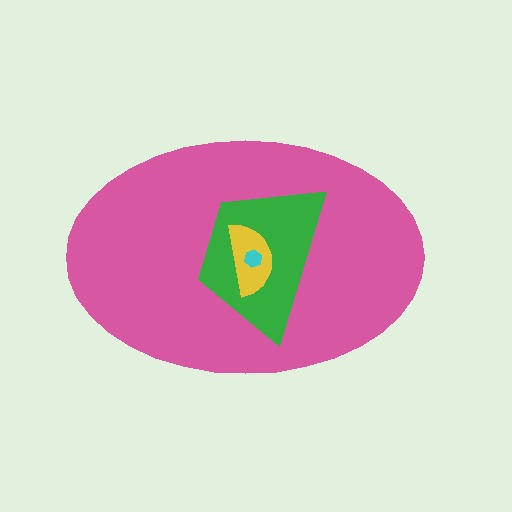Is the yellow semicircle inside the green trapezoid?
Yes.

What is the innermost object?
The cyan hexagon.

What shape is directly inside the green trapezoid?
The yellow semicircle.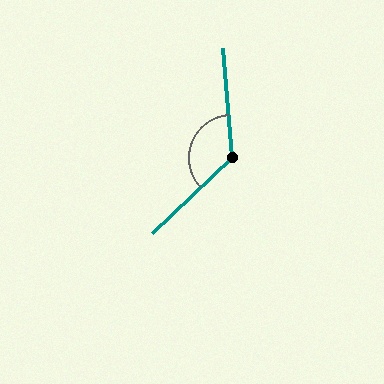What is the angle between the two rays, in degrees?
Approximately 129 degrees.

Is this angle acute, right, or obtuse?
It is obtuse.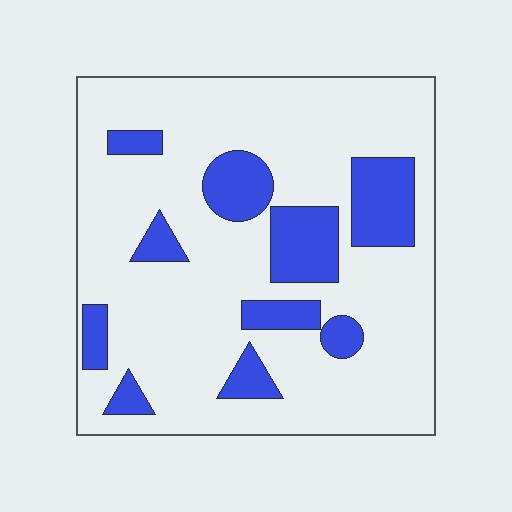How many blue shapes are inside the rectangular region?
10.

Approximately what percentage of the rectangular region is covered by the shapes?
Approximately 20%.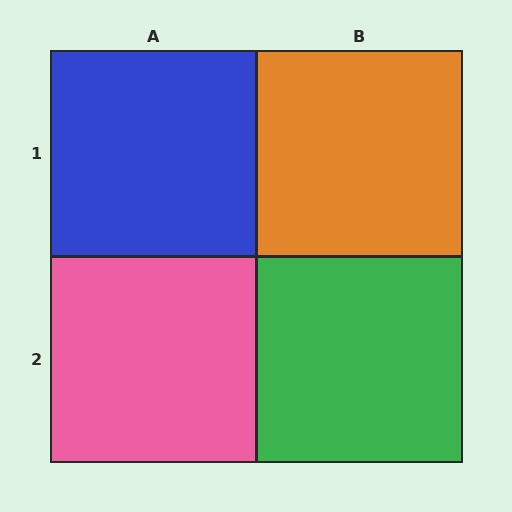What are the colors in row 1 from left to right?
Blue, orange.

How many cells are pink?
1 cell is pink.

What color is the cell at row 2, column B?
Green.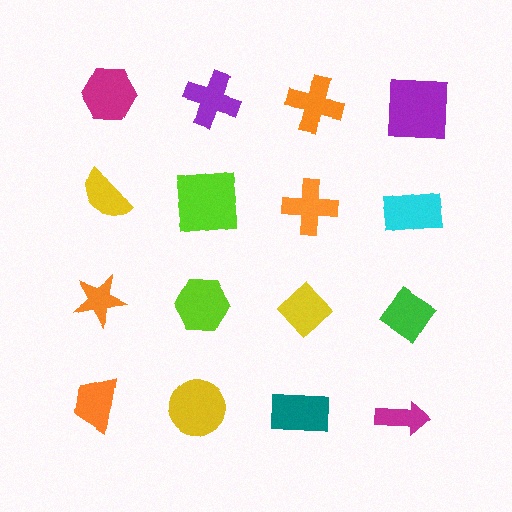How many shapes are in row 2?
4 shapes.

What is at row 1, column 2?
A purple cross.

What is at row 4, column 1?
An orange trapezoid.